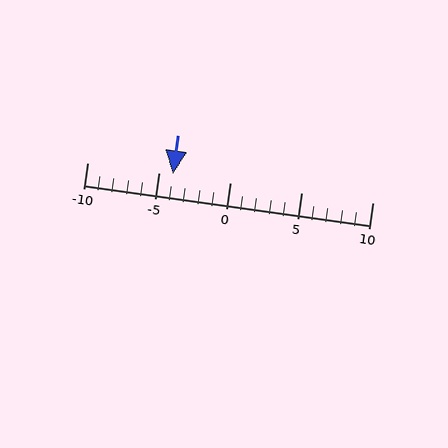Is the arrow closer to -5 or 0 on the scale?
The arrow is closer to -5.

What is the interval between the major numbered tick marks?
The major tick marks are spaced 5 units apart.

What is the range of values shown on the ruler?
The ruler shows values from -10 to 10.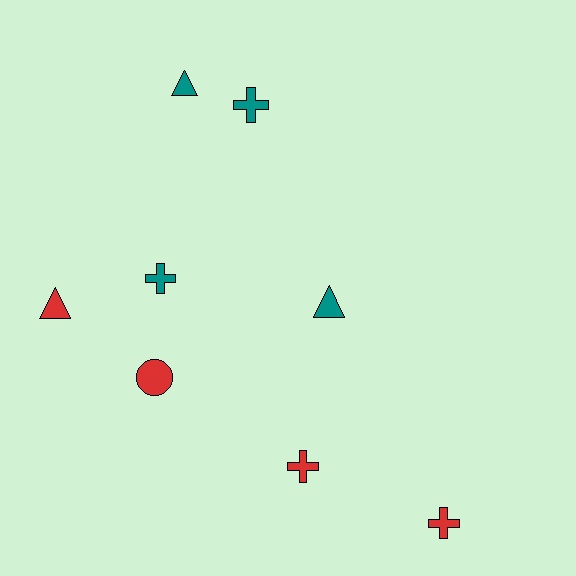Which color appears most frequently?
Red, with 4 objects.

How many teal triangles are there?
There are 2 teal triangles.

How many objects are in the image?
There are 8 objects.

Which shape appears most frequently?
Cross, with 4 objects.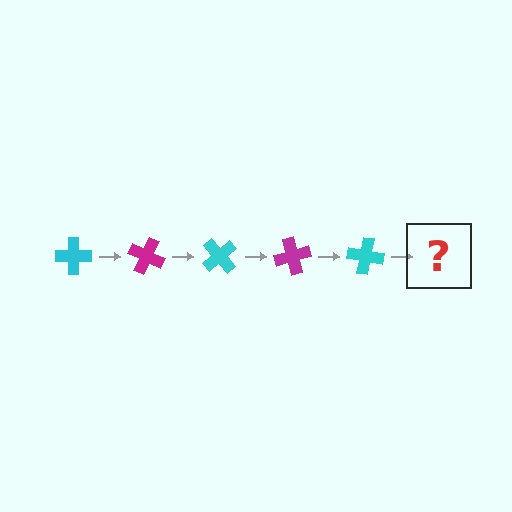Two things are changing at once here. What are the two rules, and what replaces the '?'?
The two rules are that it rotates 25 degrees each step and the color cycles through cyan and magenta. The '?' should be a magenta cross, rotated 125 degrees from the start.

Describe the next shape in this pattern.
It should be a magenta cross, rotated 125 degrees from the start.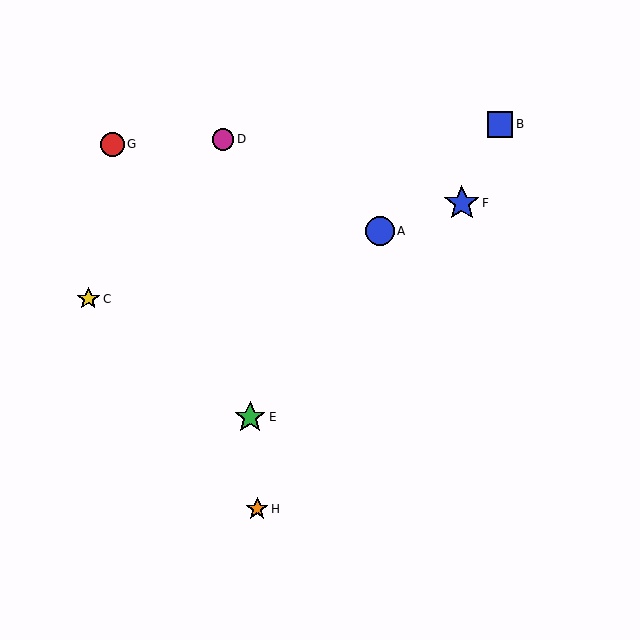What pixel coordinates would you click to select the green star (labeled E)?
Click at (250, 417) to select the green star E.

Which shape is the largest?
The blue star (labeled F) is the largest.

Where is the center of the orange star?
The center of the orange star is at (257, 509).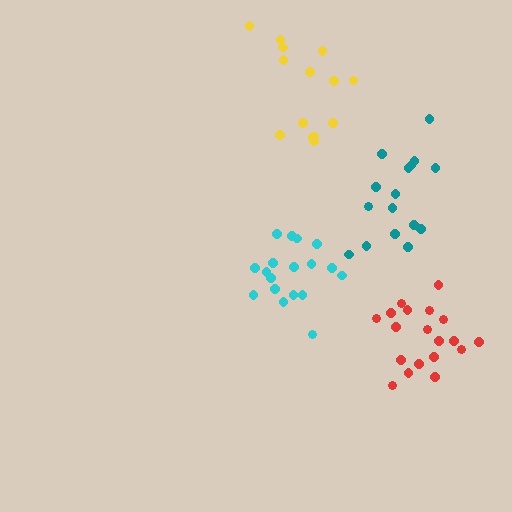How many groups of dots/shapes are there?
There are 4 groups.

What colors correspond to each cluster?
The clusters are colored: cyan, red, teal, yellow.